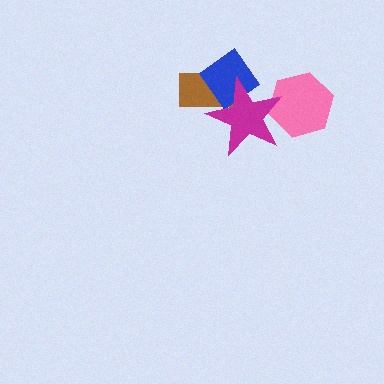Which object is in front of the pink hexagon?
The magenta star is in front of the pink hexagon.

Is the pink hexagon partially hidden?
Yes, it is partially covered by another shape.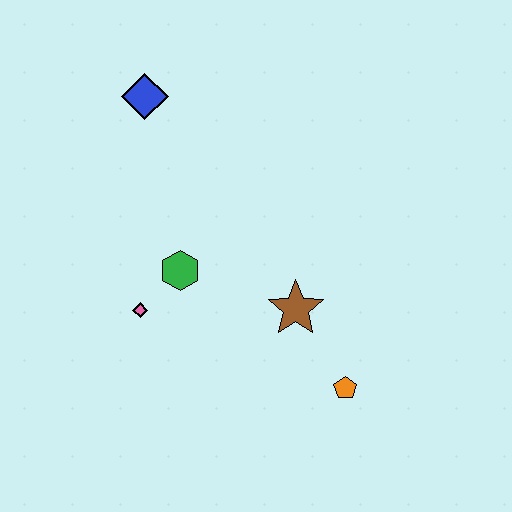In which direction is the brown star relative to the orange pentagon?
The brown star is above the orange pentagon.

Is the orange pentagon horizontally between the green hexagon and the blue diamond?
No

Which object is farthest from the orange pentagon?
The blue diamond is farthest from the orange pentagon.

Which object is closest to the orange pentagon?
The brown star is closest to the orange pentagon.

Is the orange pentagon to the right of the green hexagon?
Yes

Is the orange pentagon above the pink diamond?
No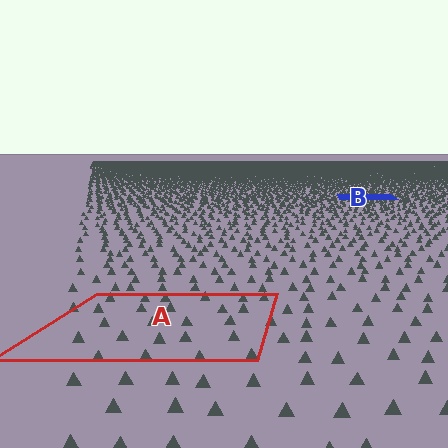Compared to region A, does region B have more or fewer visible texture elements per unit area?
Region B has more texture elements per unit area — they are packed more densely because it is farther away.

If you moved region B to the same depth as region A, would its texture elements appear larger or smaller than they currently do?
They would appear larger. At a closer depth, the same texture elements are projected at a bigger on-screen size.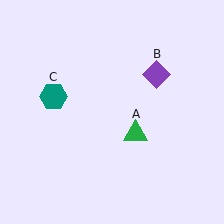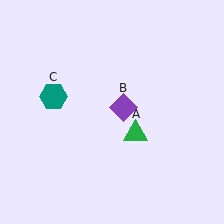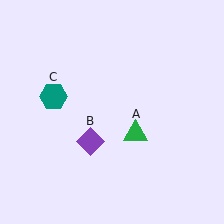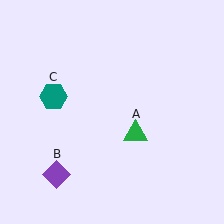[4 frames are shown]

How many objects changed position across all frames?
1 object changed position: purple diamond (object B).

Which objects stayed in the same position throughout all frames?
Green triangle (object A) and teal hexagon (object C) remained stationary.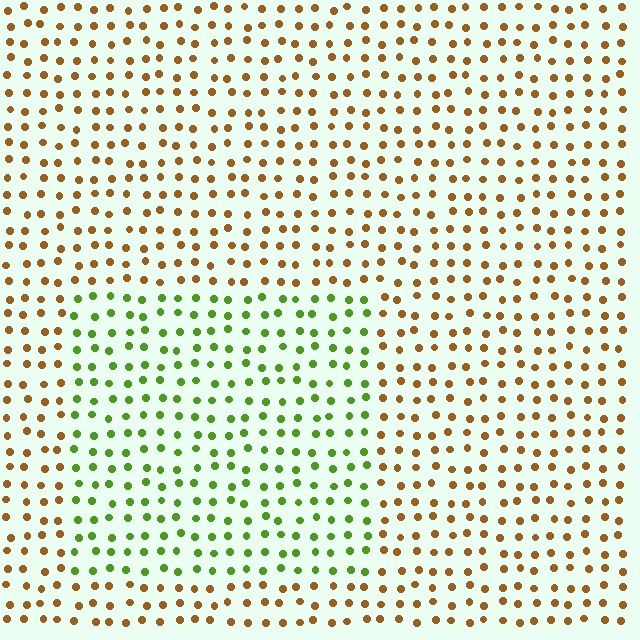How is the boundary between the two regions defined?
The boundary is defined purely by a slight shift in hue (about 68 degrees). Spacing, size, and orientation are identical on both sides.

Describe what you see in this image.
The image is filled with small brown elements in a uniform arrangement. A rectangle-shaped region is visible where the elements are tinted to a slightly different hue, forming a subtle color boundary.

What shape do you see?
I see a rectangle.